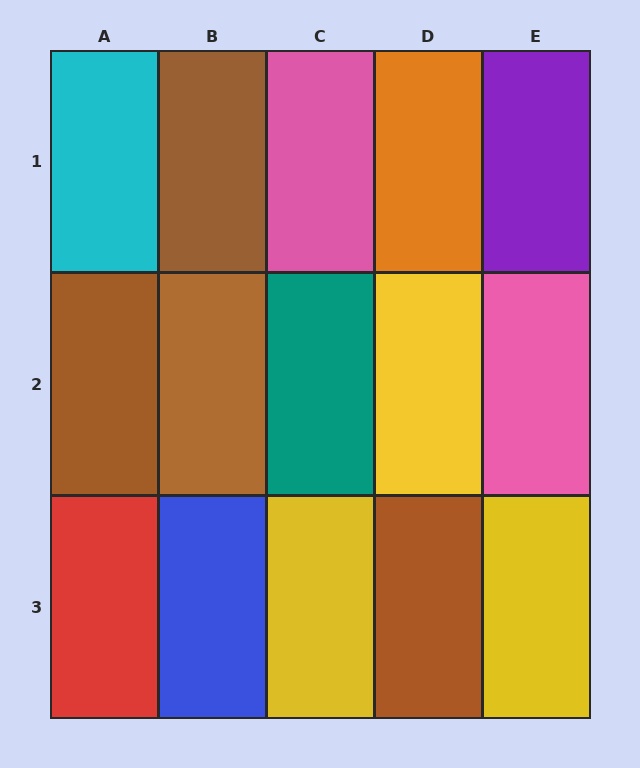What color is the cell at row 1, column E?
Purple.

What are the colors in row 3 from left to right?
Red, blue, yellow, brown, yellow.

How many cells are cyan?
1 cell is cyan.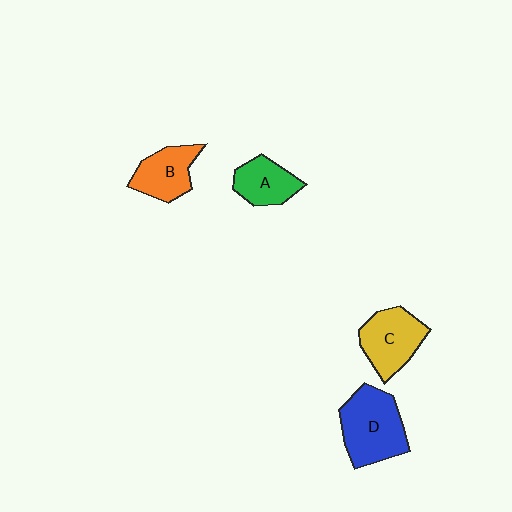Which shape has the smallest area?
Shape A (green).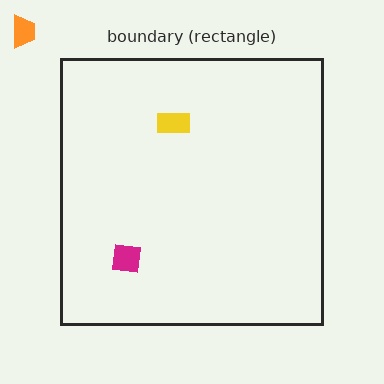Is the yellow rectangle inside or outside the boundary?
Inside.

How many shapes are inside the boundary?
2 inside, 1 outside.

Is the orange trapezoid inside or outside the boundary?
Outside.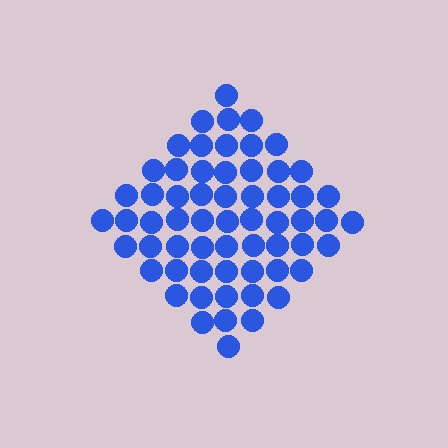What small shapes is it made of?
It is made of small circles.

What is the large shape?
The large shape is a diamond.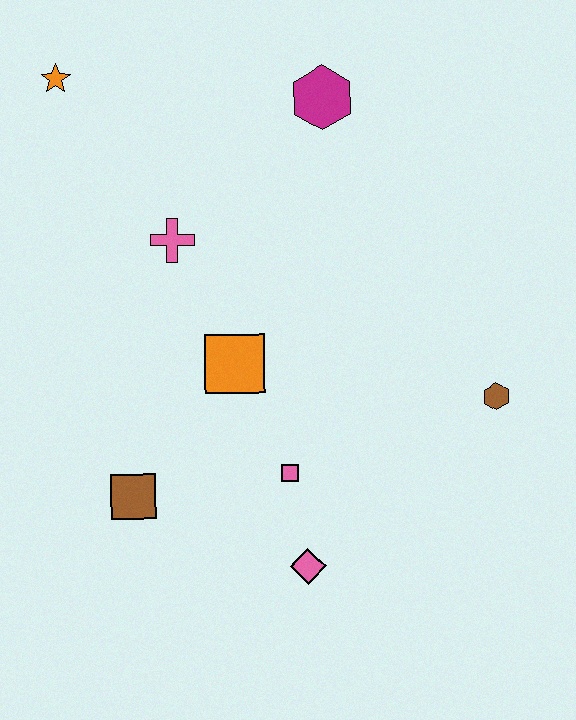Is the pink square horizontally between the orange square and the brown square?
No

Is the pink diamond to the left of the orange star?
No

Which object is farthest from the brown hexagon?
The orange star is farthest from the brown hexagon.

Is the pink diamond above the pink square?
No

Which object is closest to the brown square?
The pink square is closest to the brown square.